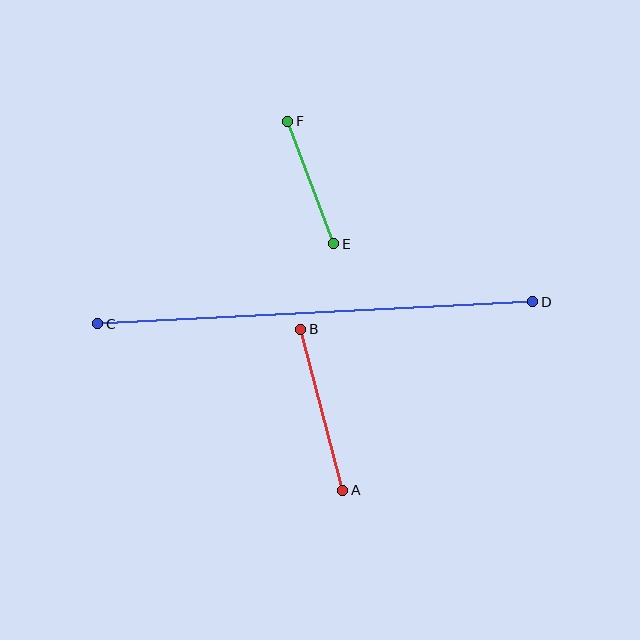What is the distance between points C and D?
The distance is approximately 436 pixels.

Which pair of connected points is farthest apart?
Points C and D are farthest apart.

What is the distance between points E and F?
The distance is approximately 131 pixels.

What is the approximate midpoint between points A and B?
The midpoint is at approximately (322, 410) pixels.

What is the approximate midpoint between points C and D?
The midpoint is at approximately (315, 313) pixels.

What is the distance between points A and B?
The distance is approximately 166 pixels.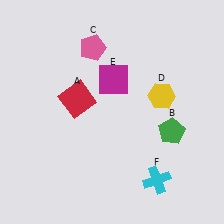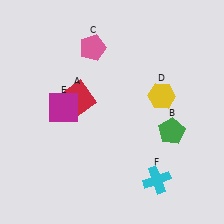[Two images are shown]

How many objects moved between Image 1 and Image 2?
1 object moved between the two images.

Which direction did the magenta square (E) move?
The magenta square (E) moved left.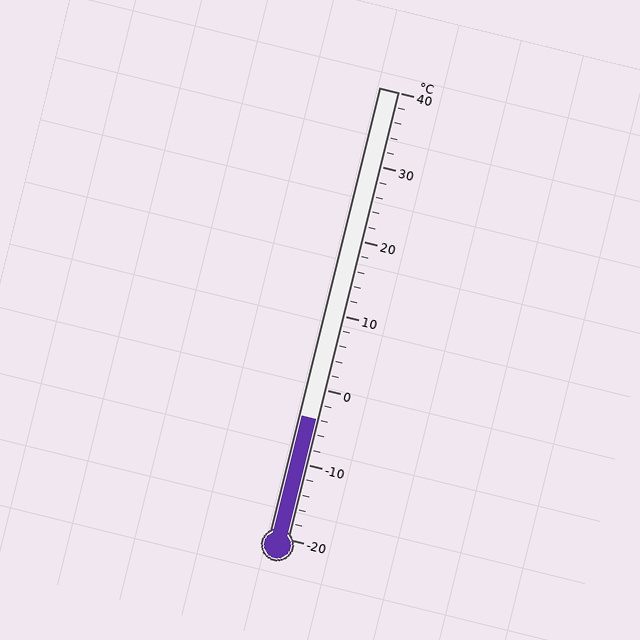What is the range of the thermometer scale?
The thermometer scale ranges from -20°C to 40°C.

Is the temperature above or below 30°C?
The temperature is below 30°C.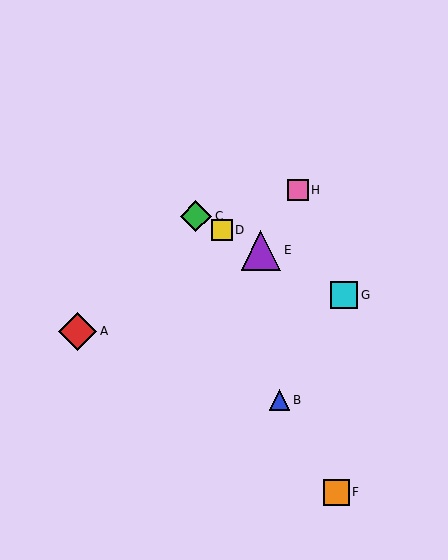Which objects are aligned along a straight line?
Objects C, D, E, G are aligned along a straight line.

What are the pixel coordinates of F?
Object F is at (336, 492).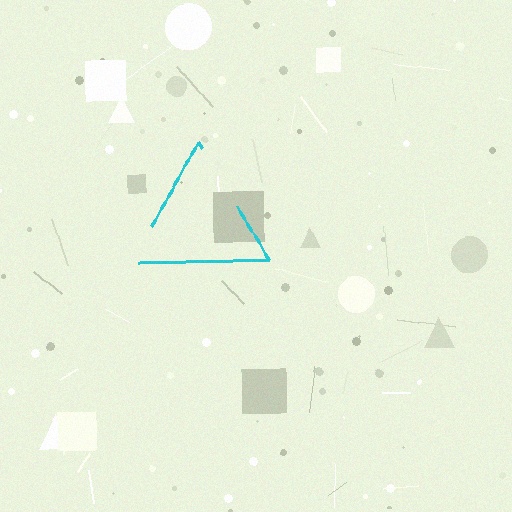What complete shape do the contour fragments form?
The contour fragments form a triangle.